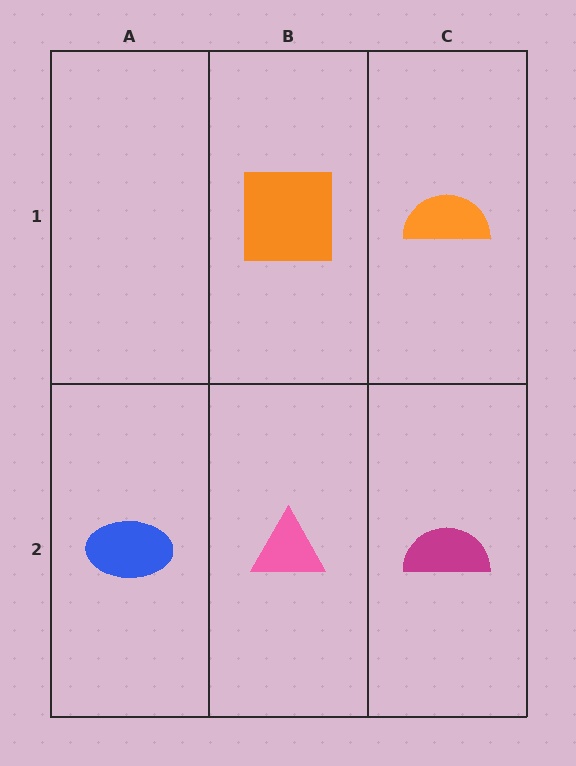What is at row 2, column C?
A magenta semicircle.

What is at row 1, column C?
An orange semicircle.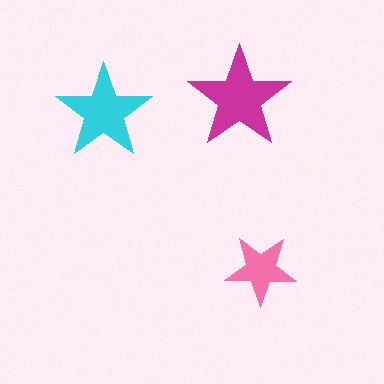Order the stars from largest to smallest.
the magenta one, the cyan one, the pink one.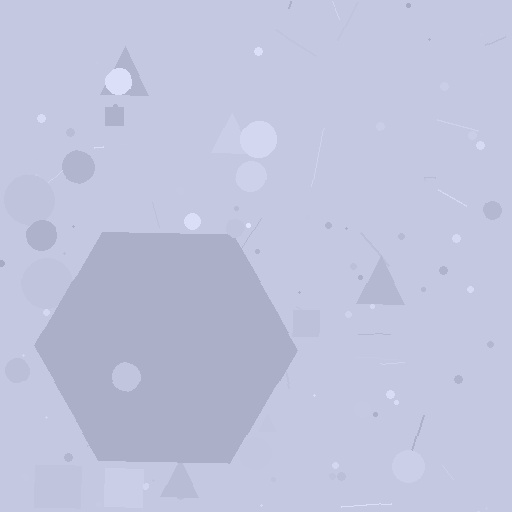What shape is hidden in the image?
A hexagon is hidden in the image.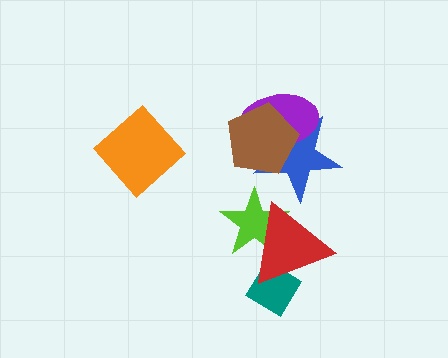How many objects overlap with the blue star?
2 objects overlap with the blue star.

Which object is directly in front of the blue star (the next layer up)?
The purple ellipse is directly in front of the blue star.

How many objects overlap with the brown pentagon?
2 objects overlap with the brown pentagon.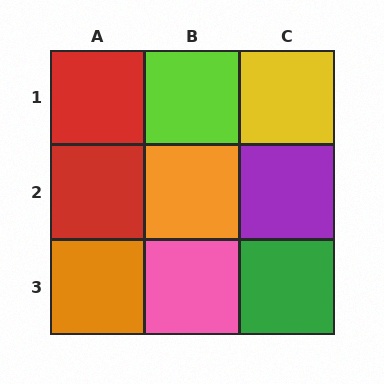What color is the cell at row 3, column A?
Orange.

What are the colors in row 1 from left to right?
Red, lime, yellow.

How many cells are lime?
1 cell is lime.